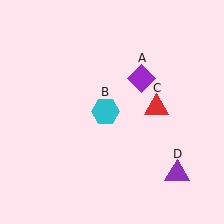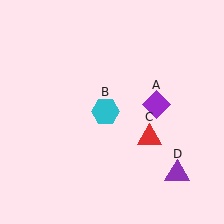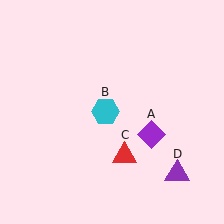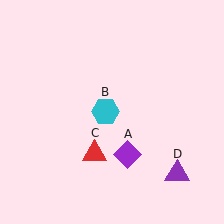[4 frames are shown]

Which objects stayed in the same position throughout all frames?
Cyan hexagon (object B) and purple triangle (object D) remained stationary.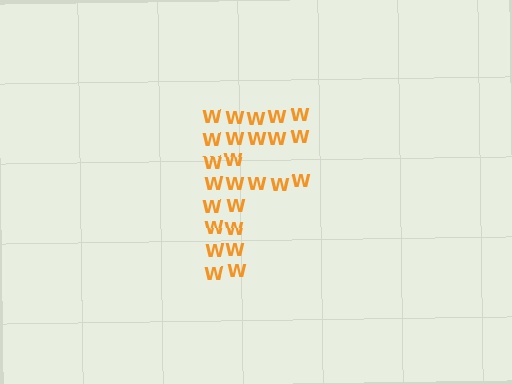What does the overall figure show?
The overall figure shows the letter F.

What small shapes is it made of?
It is made of small letter W's.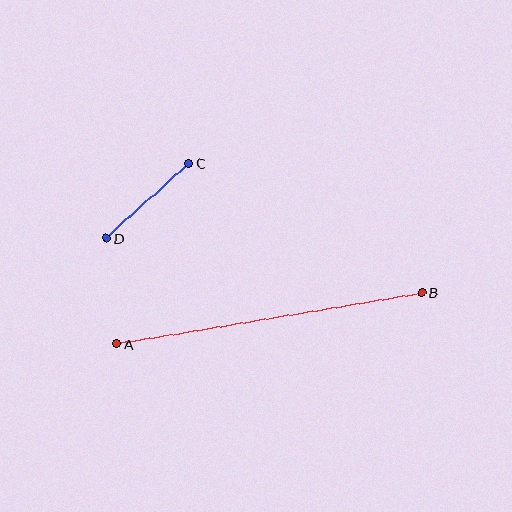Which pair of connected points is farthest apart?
Points A and B are farthest apart.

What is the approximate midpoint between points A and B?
The midpoint is at approximately (269, 318) pixels.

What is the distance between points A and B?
The distance is approximately 309 pixels.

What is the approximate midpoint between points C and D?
The midpoint is at approximately (148, 201) pixels.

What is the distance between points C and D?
The distance is approximately 111 pixels.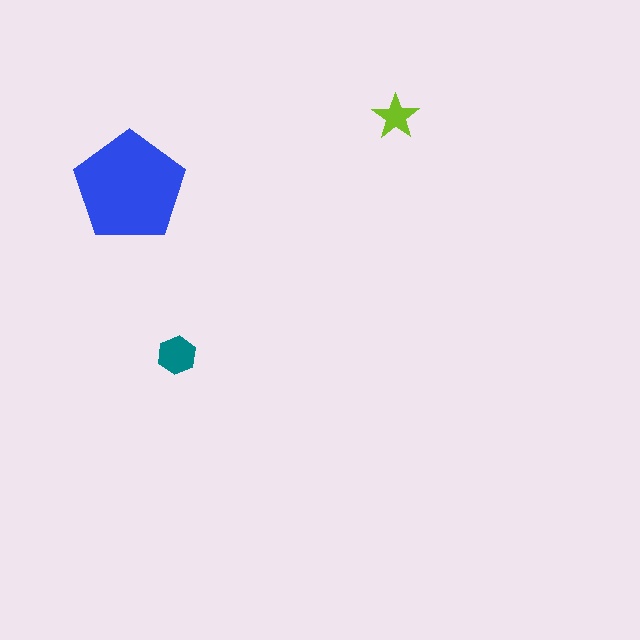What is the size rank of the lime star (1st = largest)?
3rd.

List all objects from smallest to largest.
The lime star, the teal hexagon, the blue pentagon.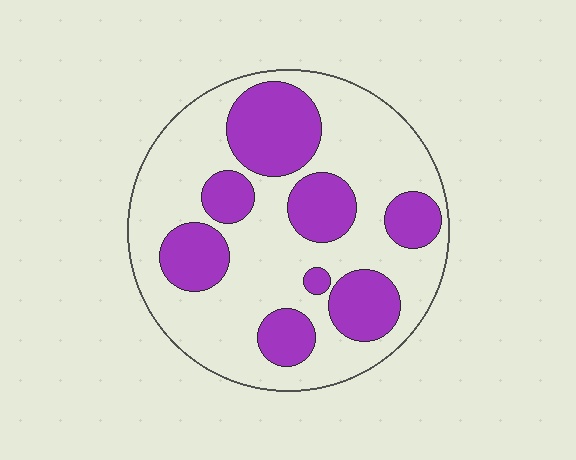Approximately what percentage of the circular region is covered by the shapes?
Approximately 35%.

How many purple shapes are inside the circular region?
8.